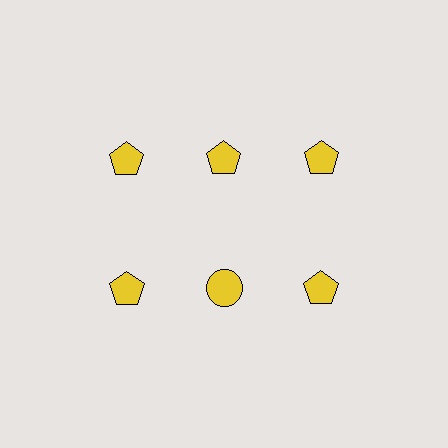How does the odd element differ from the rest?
It has a different shape: circle instead of pentagon.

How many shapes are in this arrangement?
There are 6 shapes arranged in a grid pattern.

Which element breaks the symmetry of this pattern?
The yellow circle in the second row, second from left column breaks the symmetry. All other shapes are yellow pentagons.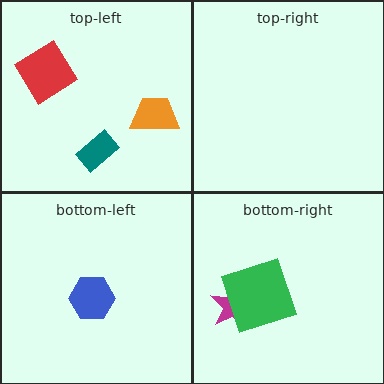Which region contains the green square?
The bottom-right region.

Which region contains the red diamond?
The top-left region.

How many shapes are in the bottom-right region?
2.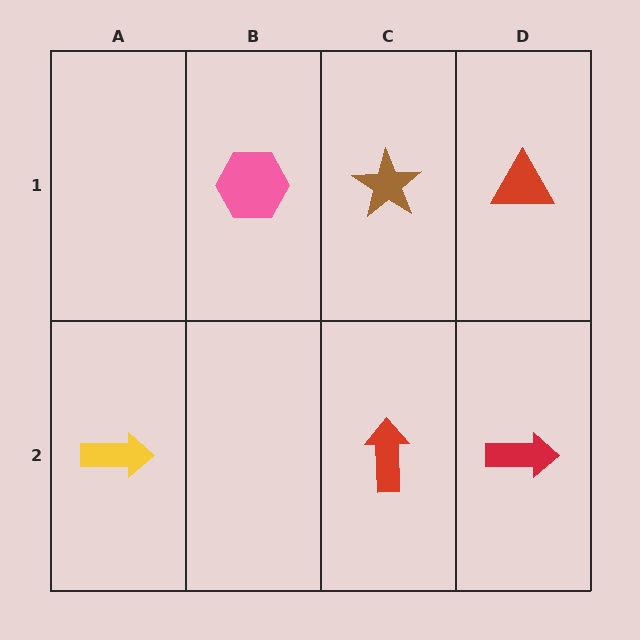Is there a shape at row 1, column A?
No, that cell is empty.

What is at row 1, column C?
A brown star.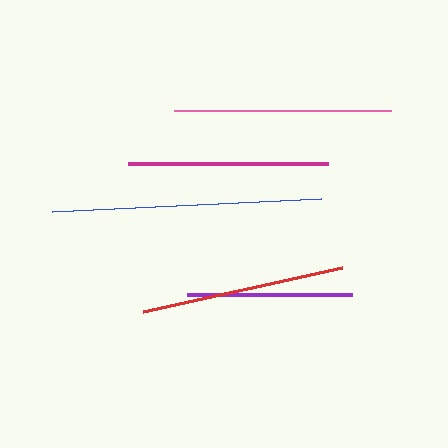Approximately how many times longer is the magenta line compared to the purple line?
The magenta line is approximately 1.2 times the length of the purple line.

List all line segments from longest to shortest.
From longest to shortest: blue, pink, red, magenta, purple.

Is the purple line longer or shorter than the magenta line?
The magenta line is longer than the purple line.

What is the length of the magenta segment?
The magenta segment is approximately 200 pixels long.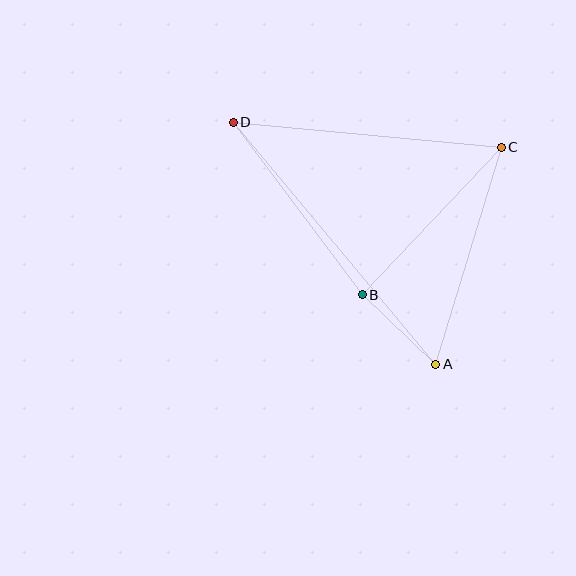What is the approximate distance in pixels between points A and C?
The distance between A and C is approximately 226 pixels.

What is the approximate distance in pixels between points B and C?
The distance between B and C is approximately 203 pixels.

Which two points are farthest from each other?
Points A and D are farthest from each other.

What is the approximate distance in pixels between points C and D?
The distance between C and D is approximately 269 pixels.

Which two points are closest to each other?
Points A and B are closest to each other.